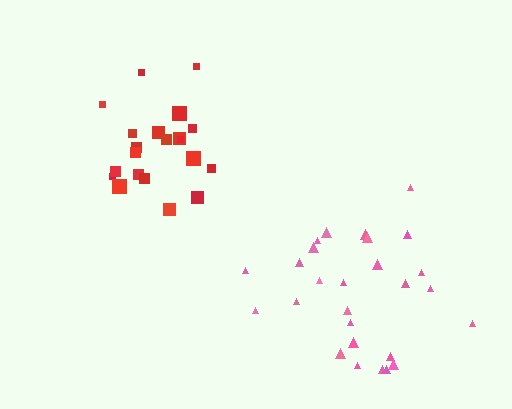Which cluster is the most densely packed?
Red.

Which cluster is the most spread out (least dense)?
Pink.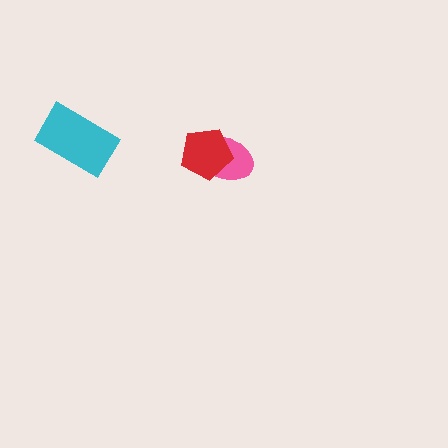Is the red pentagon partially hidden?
No, no other shape covers it.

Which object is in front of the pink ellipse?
The red pentagon is in front of the pink ellipse.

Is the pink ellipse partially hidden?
Yes, it is partially covered by another shape.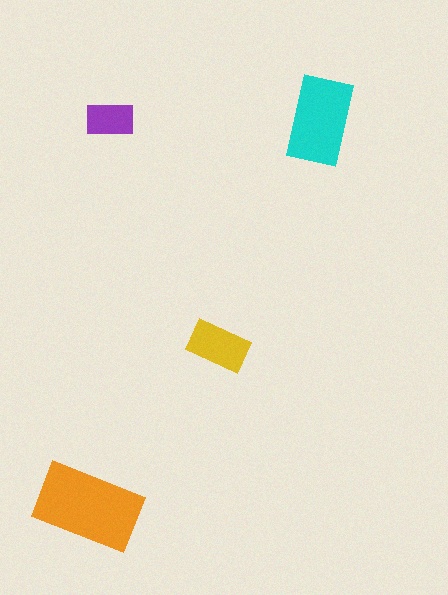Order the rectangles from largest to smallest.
the orange one, the cyan one, the yellow one, the purple one.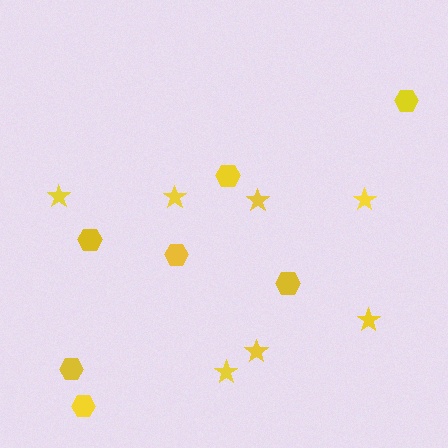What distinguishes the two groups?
There are 2 groups: one group of hexagons (7) and one group of stars (7).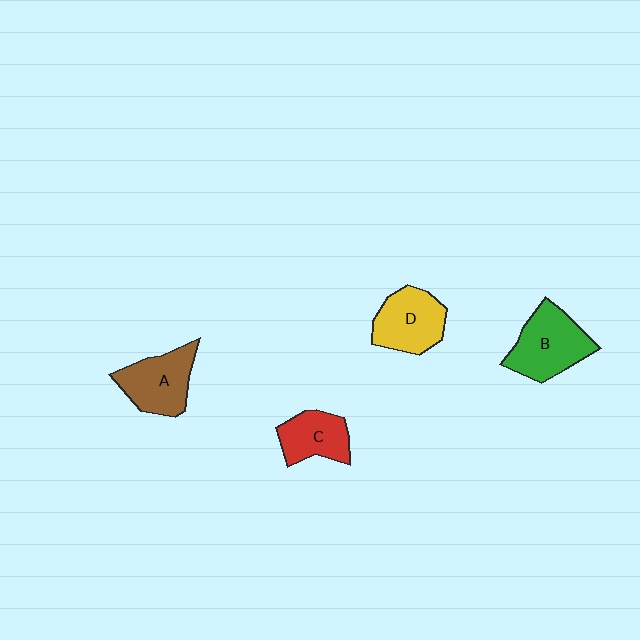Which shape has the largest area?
Shape B (green).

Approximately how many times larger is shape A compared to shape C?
Approximately 1.3 times.